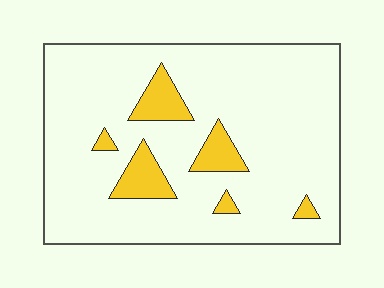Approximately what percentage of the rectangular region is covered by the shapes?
Approximately 10%.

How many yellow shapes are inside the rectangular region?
6.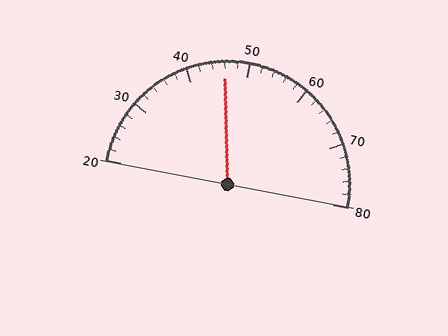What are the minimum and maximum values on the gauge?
The gauge ranges from 20 to 80.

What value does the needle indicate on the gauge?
The needle indicates approximately 46.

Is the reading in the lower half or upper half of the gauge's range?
The reading is in the lower half of the range (20 to 80).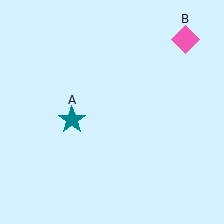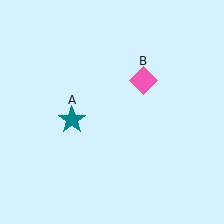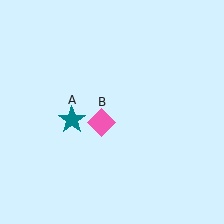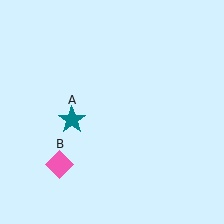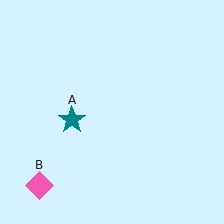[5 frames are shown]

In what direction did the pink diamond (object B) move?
The pink diamond (object B) moved down and to the left.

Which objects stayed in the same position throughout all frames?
Teal star (object A) remained stationary.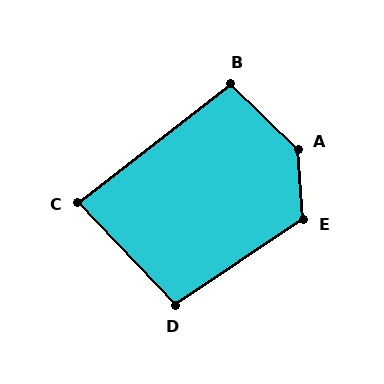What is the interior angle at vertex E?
Approximately 120 degrees (obtuse).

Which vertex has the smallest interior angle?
C, at approximately 84 degrees.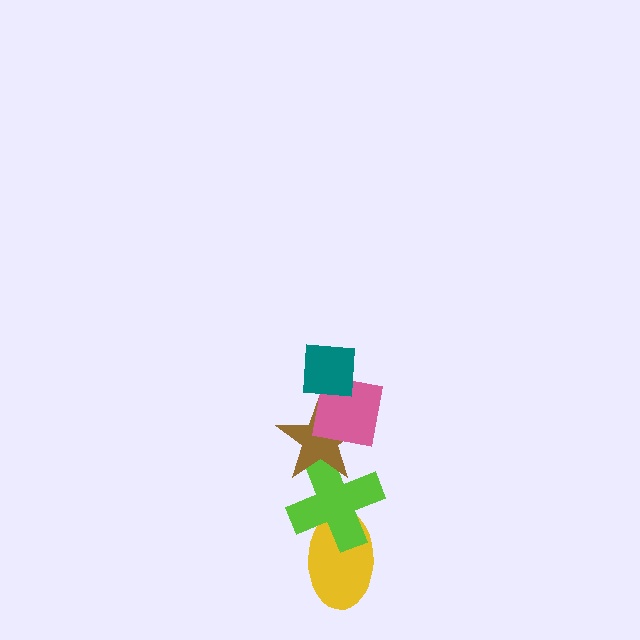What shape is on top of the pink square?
The teal square is on top of the pink square.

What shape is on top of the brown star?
The pink square is on top of the brown star.